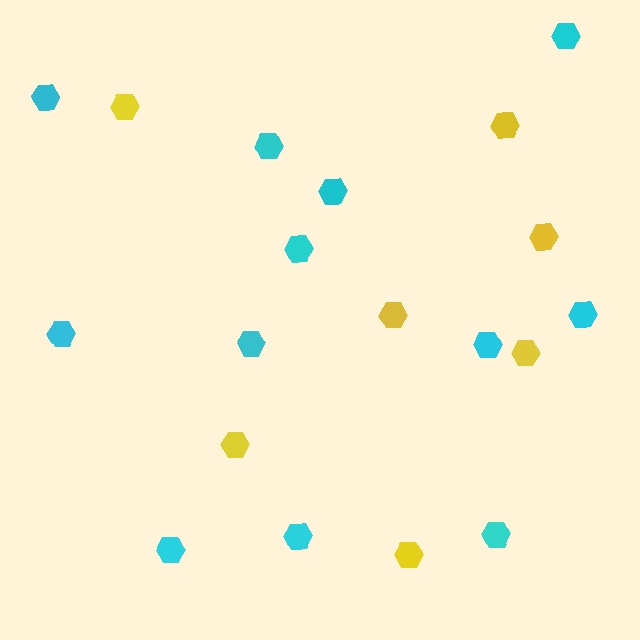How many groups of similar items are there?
There are 2 groups: one group of yellow hexagons (7) and one group of cyan hexagons (12).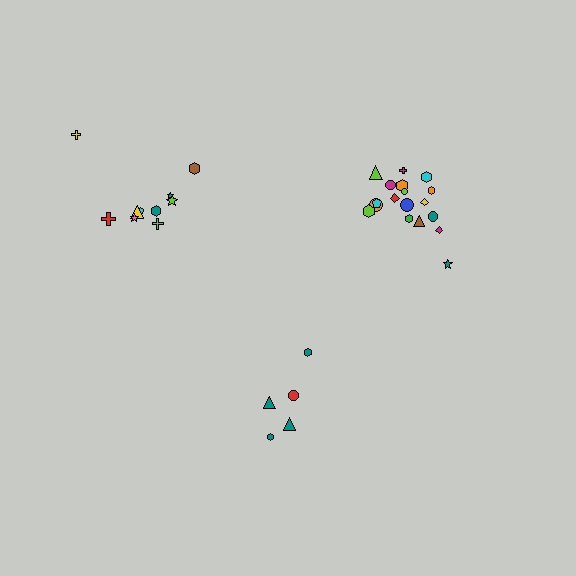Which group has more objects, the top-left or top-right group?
The top-right group.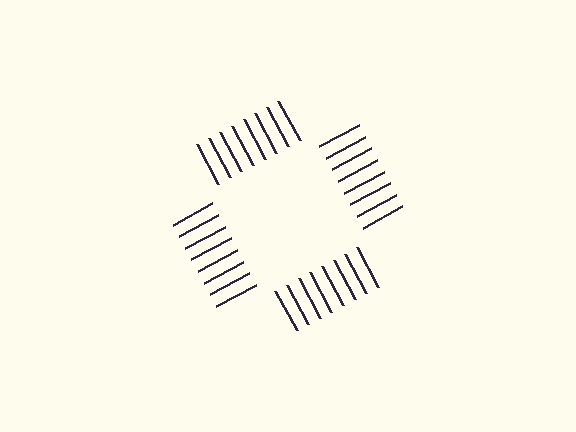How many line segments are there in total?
32 — 8 along each of the 4 edges.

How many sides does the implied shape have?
4 sides — the line-ends trace a square.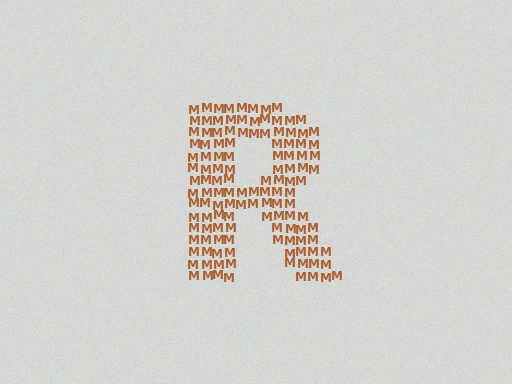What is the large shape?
The large shape is the letter R.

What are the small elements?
The small elements are letter M's.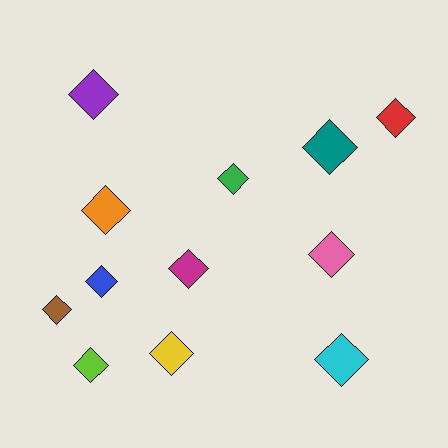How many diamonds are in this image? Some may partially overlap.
There are 12 diamonds.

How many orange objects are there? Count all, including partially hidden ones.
There is 1 orange object.